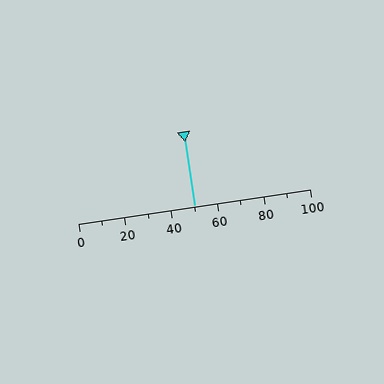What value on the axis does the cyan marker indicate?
The marker indicates approximately 50.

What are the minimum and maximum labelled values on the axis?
The axis runs from 0 to 100.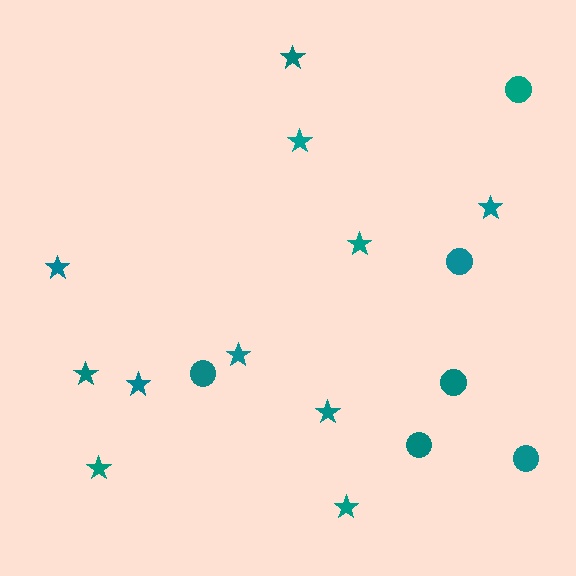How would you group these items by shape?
There are 2 groups: one group of stars (11) and one group of circles (6).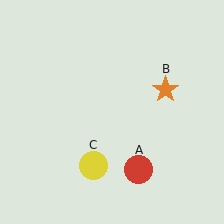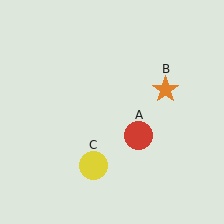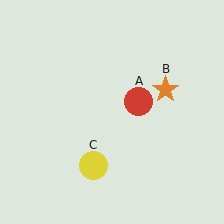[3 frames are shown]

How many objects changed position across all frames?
1 object changed position: red circle (object A).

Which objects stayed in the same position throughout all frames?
Orange star (object B) and yellow circle (object C) remained stationary.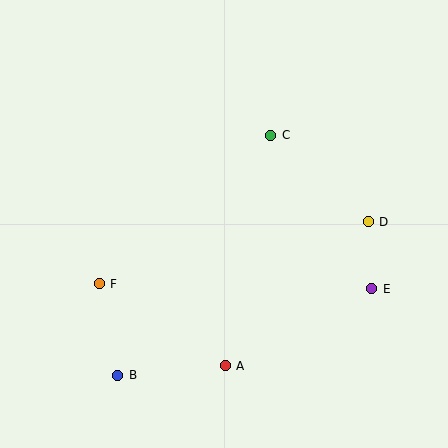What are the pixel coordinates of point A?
Point A is at (225, 366).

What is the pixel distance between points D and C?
The distance between D and C is 131 pixels.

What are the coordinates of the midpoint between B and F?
The midpoint between B and F is at (109, 330).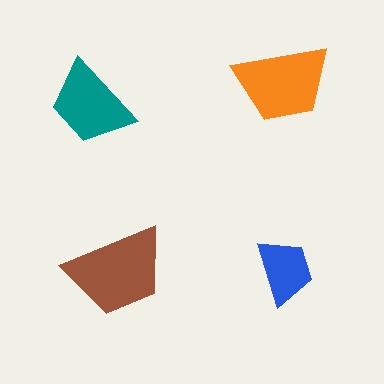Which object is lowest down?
The brown trapezoid is bottommost.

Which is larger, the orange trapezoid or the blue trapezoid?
The orange one.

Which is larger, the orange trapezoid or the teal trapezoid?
The orange one.